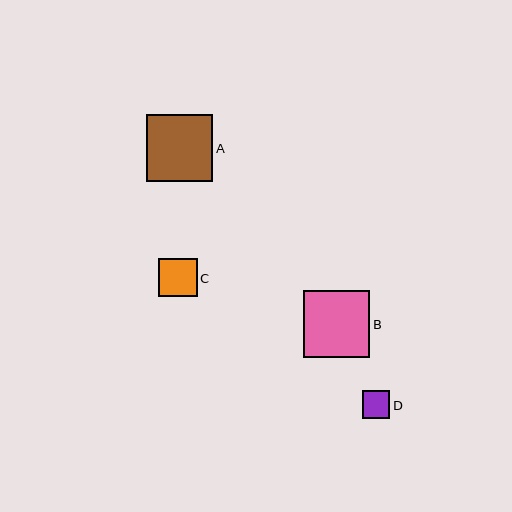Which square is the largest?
Square A is the largest with a size of approximately 66 pixels.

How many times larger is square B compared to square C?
Square B is approximately 1.7 times the size of square C.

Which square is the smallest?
Square D is the smallest with a size of approximately 28 pixels.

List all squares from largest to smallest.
From largest to smallest: A, B, C, D.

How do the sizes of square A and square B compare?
Square A and square B are approximately the same size.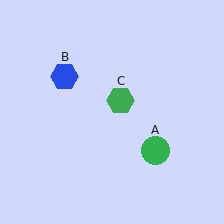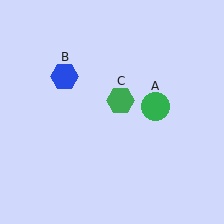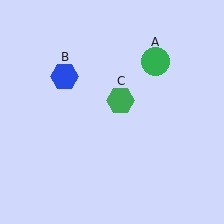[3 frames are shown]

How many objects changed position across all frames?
1 object changed position: green circle (object A).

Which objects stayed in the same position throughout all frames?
Blue hexagon (object B) and green hexagon (object C) remained stationary.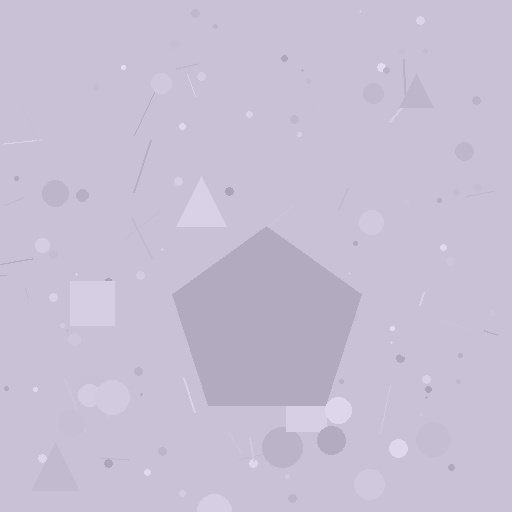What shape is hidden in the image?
A pentagon is hidden in the image.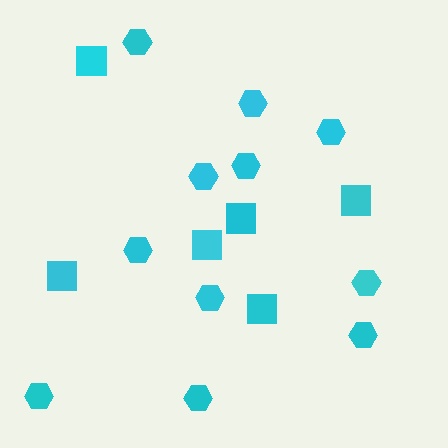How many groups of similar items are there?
There are 2 groups: one group of hexagons (11) and one group of squares (6).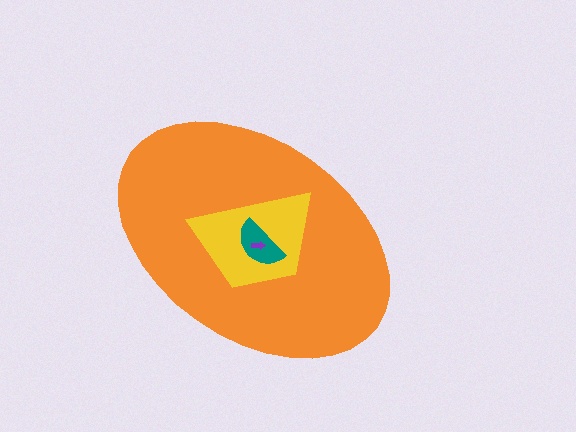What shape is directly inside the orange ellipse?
The yellow trapezoid.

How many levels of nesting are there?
4.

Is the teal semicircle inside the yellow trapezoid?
Yes.